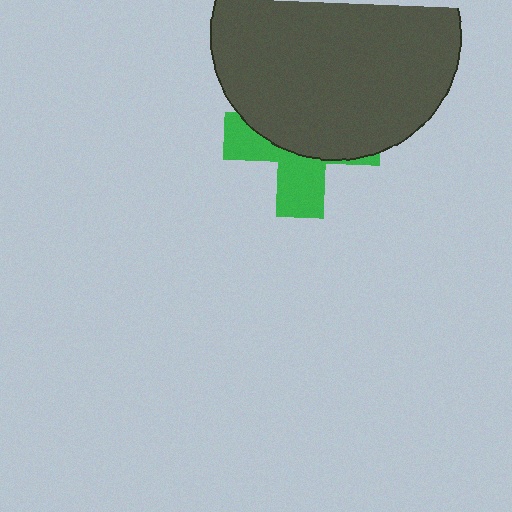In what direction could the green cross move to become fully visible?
The green cross could move down. That would shift it out from behind the dark gray circle entirely.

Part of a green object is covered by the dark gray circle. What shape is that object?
It is a cross.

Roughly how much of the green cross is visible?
A small part of it is visible (roughly 40%).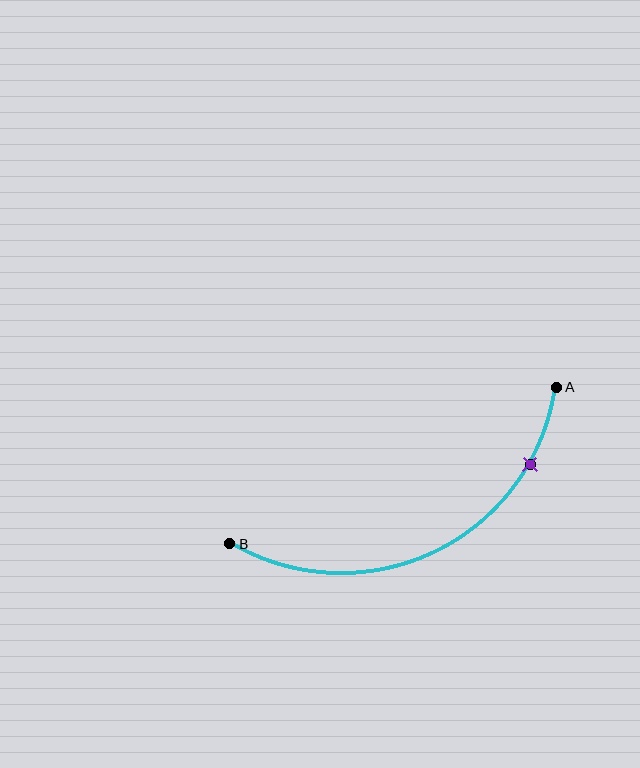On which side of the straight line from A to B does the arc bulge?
The arc bulges below the straight line connecting A and B.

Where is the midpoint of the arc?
The arc midpoint is the point on the curve farthest from the straight line joining A and B. It sits below that line.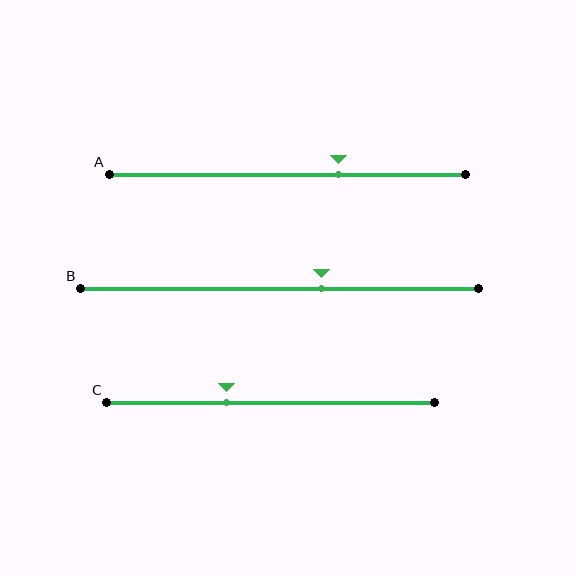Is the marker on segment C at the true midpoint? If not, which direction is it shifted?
No, the marker on segment C is shifted to the left by about 13% of the segment length.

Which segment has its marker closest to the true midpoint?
Segment B has its marker closest to the true midpoint.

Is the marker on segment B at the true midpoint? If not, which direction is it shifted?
No, the marker on segment B is shifted to the right by about 11% of the segment length.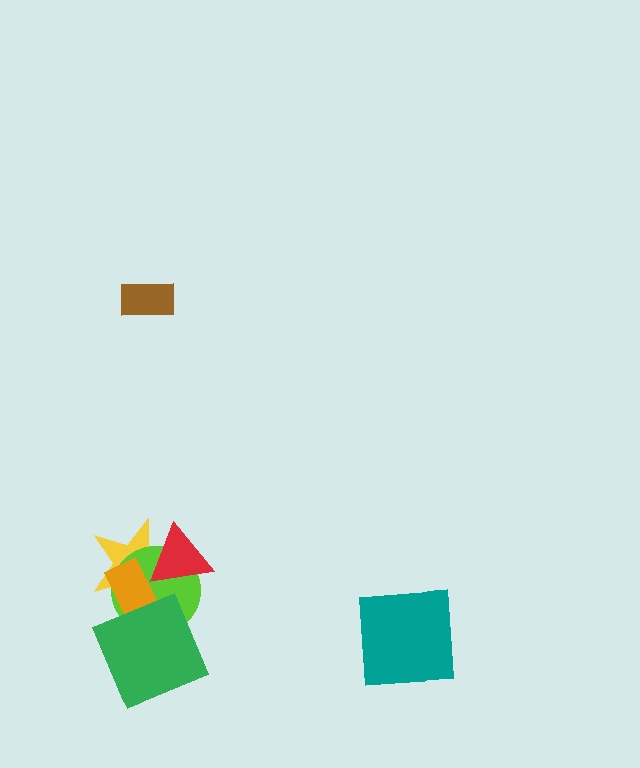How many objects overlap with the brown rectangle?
0 objects overlap with the brown rectangle.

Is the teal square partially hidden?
No, no other shape covers it.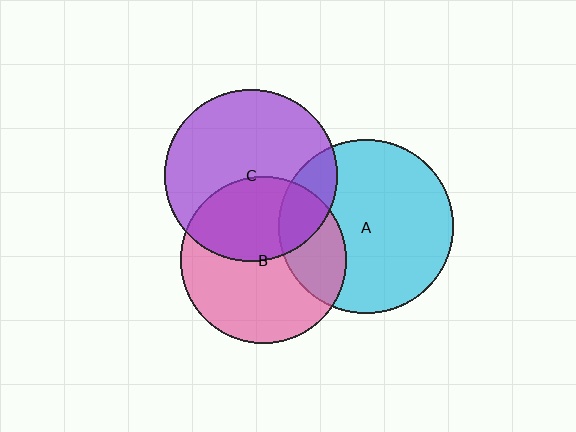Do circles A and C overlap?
Yes.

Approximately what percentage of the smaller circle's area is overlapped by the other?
Approximately 15%.